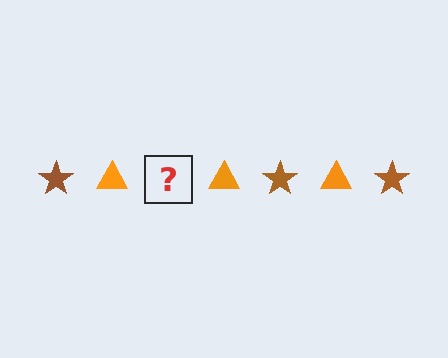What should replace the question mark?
The question mark should be replaced with a brown star.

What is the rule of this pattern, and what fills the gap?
The rule is that the pattern alternates between brown star and orange triangle. The gap should be filled with a brown star.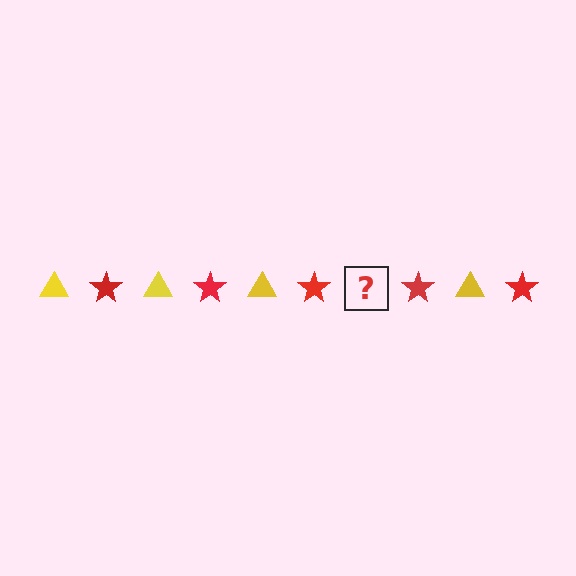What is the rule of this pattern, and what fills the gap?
The rule is that the pattern alternates between yellow triangle and red star. The gap should be filled with a yellow triangle.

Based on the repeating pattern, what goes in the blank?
The blank should be a yellow triangle.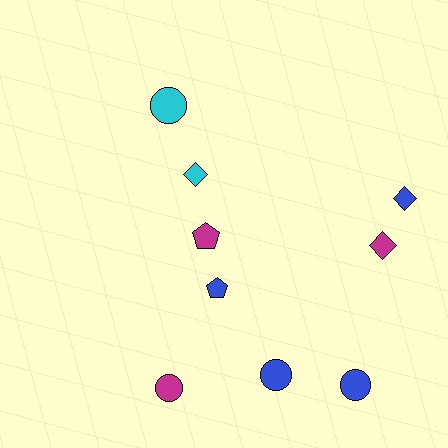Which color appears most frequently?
Blue, with 4 objects.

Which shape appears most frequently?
Circle, with 4 objects.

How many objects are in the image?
There are 9 objects.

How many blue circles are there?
There are 2 blue circles.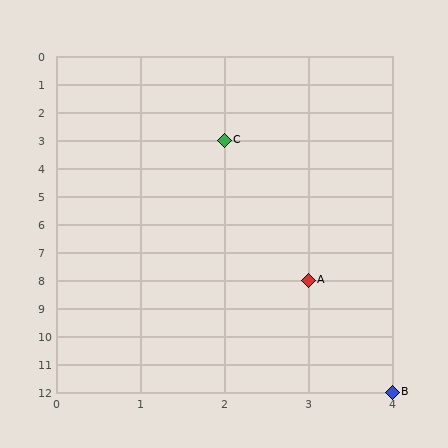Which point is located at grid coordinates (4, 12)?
Point B is at (4, 12).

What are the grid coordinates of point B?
Point B is at grid coordinates (4, 12).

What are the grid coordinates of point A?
Point A is at grid coordinates (3, 8).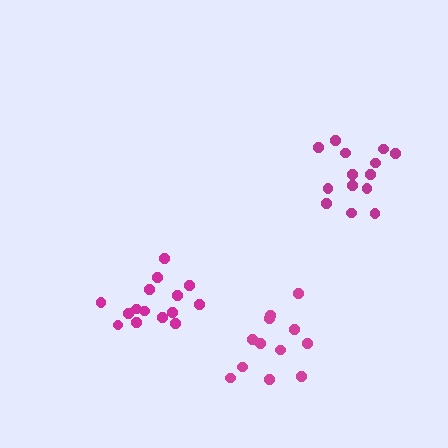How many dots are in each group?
Group 1: 13 dots, Group 2: 15 dots, Group 3: 14 dots (42 total).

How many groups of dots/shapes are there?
There are 3 groups.